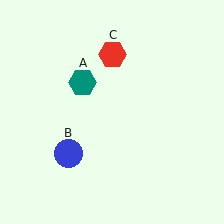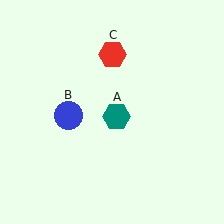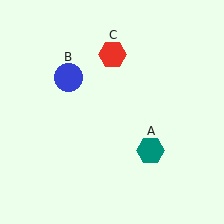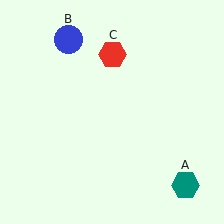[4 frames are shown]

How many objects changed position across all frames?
2 objects changed position: teal hexagon (object A), blue circle (object B).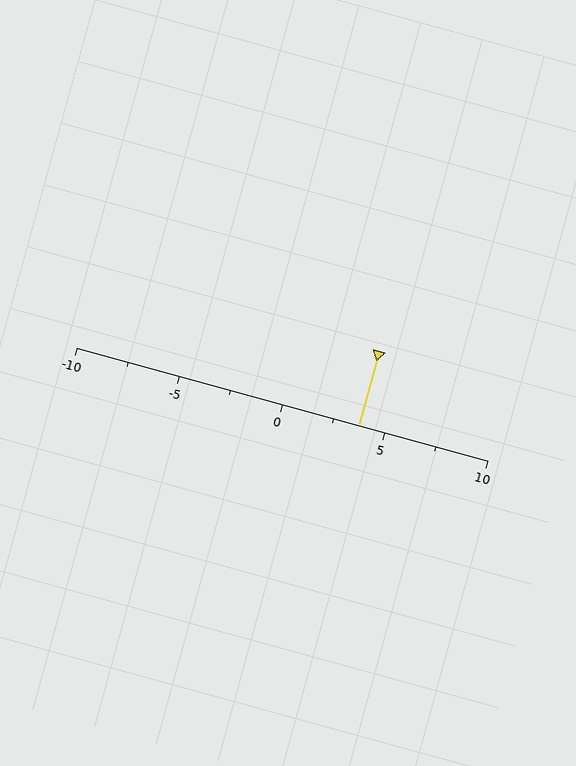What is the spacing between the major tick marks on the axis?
The major ticks are spaced 5 apart.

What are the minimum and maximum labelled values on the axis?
The axis runs from -10 to 10.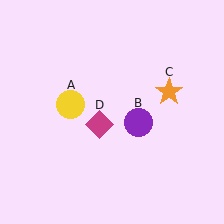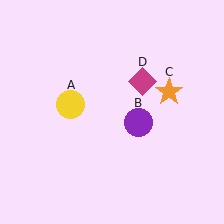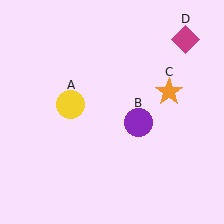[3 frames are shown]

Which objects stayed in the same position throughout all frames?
Yellow circle (object A) and purple circle (object B) and orange star (object C) remained stationary.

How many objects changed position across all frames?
1 object changed position: magenta diamond (object D).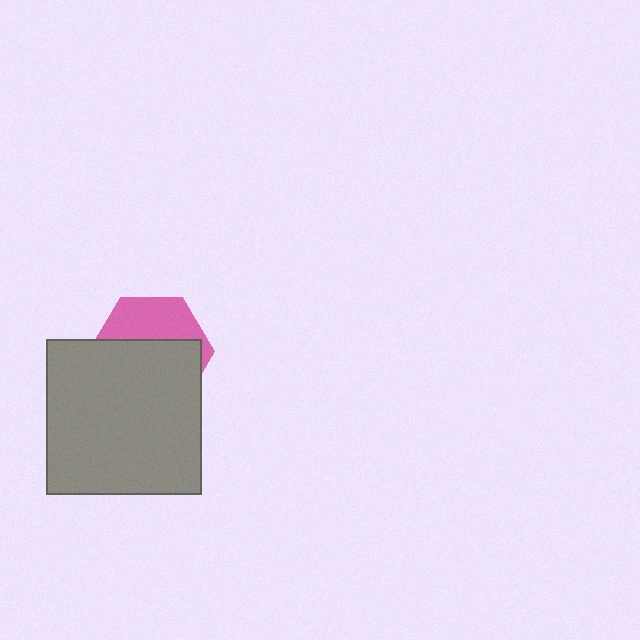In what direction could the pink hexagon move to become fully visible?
The pink hexagon could move up. That would shift it out from behind the gray square entirely.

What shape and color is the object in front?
The object in front is a gray square.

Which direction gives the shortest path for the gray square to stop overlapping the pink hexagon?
Moving down gives the shortest separation.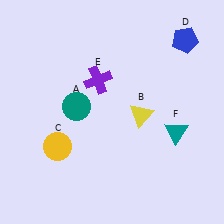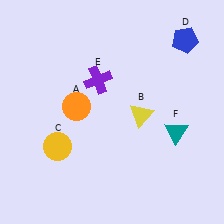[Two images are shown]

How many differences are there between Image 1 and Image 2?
There is 1 difference between the two images.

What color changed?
The circle (A) changed from teal in Image 1 to orange in Image 2.